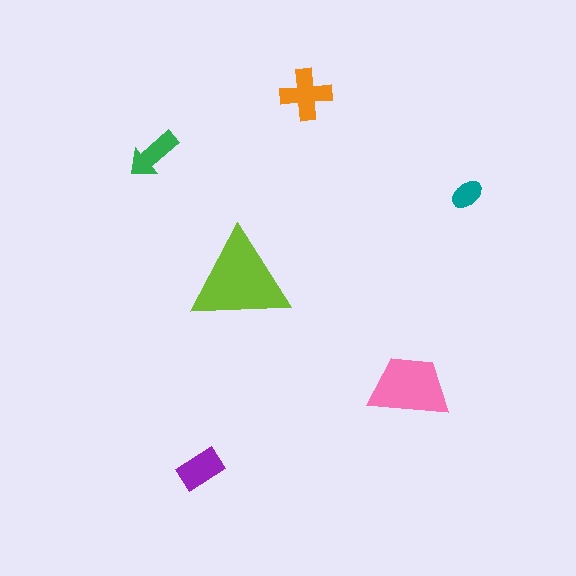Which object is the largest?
The lime triangle.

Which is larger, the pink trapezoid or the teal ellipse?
The pink trapezoid.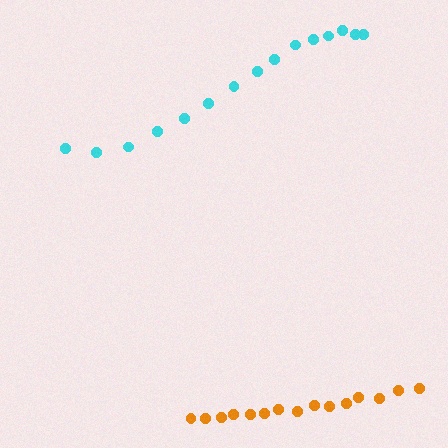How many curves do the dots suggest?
There are 2 distinct paths.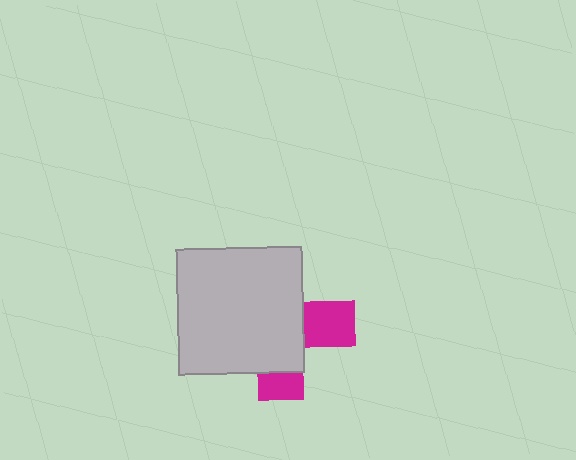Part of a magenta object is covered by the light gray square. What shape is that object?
It is a cross.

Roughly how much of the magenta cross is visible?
A small part of it is visible (roughly 30%).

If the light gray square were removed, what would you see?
You would see the complete magenta cross.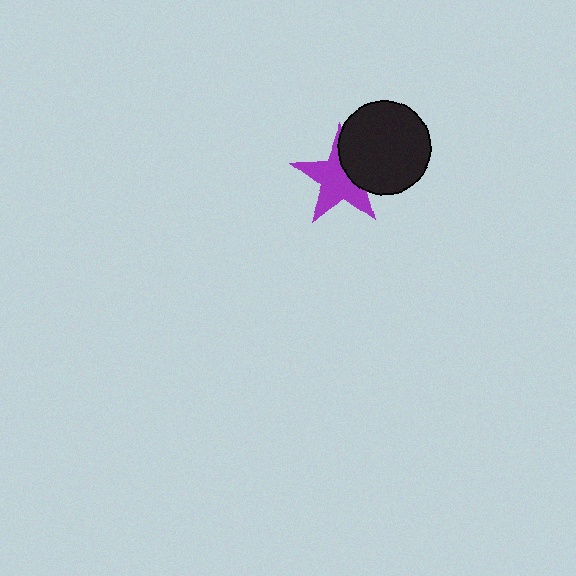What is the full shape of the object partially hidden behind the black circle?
The partially hidden object is a purple star.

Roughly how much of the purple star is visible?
Most of it is visible (roughly 68%).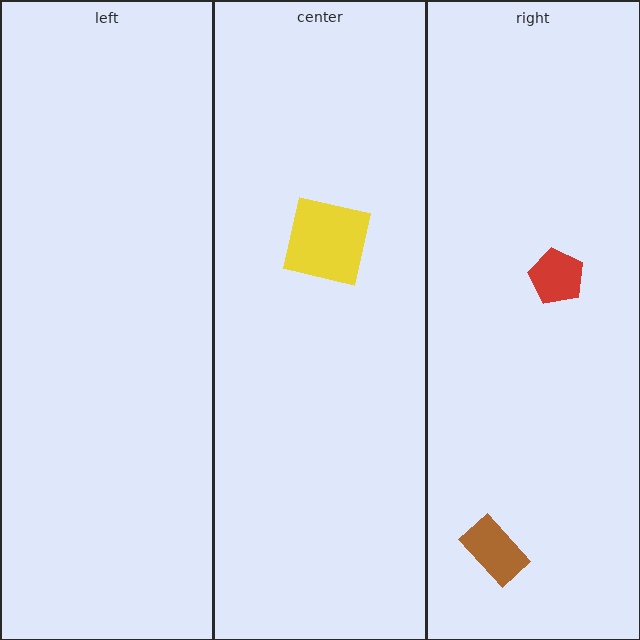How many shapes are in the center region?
1.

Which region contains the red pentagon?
The right region.